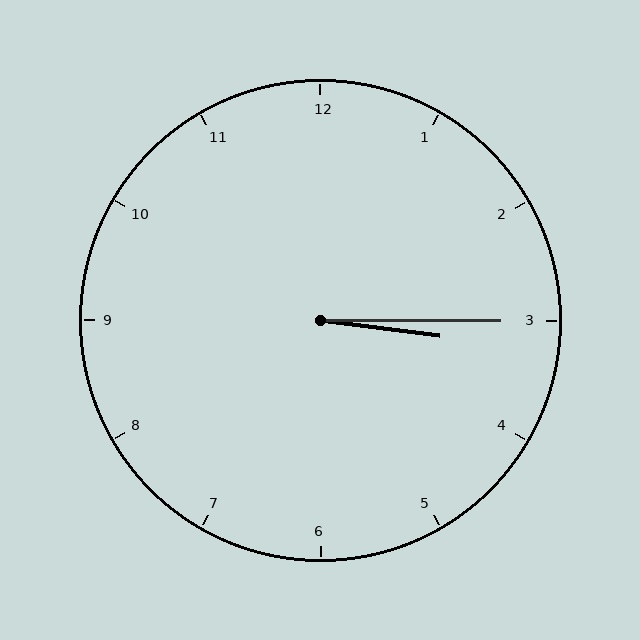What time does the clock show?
3:15.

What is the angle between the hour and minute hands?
Approximately 8 degrees.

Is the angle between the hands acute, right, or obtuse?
It is acute.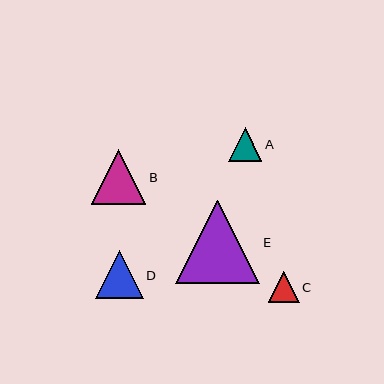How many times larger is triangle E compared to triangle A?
Triangle E is approximately 2.5 times the size of triangle A.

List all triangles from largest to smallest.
From largest to smallest: E, B, D, A, C.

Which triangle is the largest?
Triangle E is the largest with a size of approximately 84 pixels.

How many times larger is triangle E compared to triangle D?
Triangle E is approximately 1.7 times the size of triangle D.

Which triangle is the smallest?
Triangle C is the smallest with a size of approximately 31 pixels.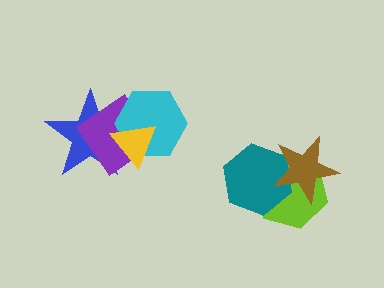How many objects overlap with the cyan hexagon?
3 objects overlap with the cyan hexagon.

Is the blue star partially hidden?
Yes, it is partially covered by another shape.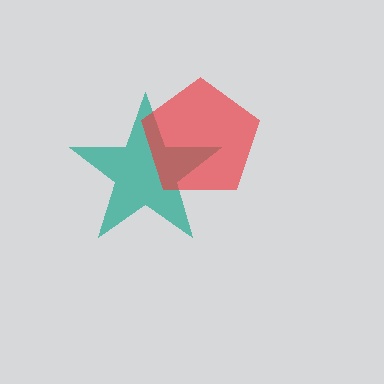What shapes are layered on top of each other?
The layered shapes are: a teal star, a red pentagon.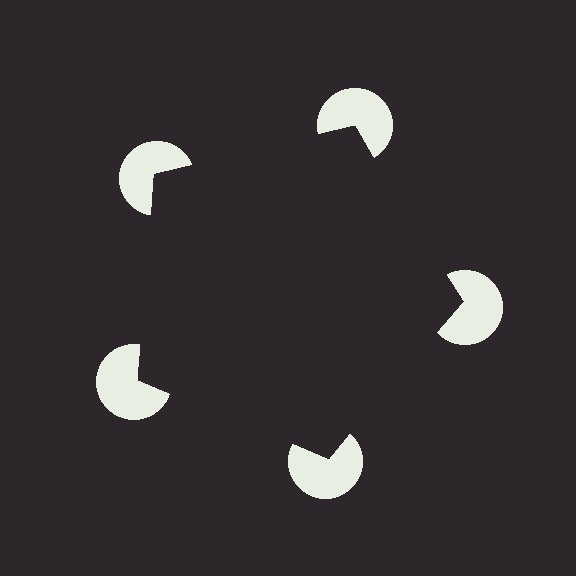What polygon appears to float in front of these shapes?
An illusory pentagon — its edges are inferred from the aligned wedge cuts in the pac-man discs, not physically drawn.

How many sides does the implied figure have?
5 sides.